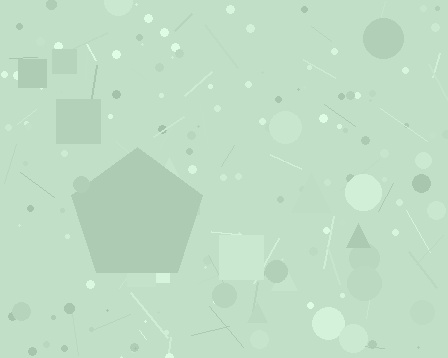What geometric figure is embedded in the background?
A pentagon is embedded in the background.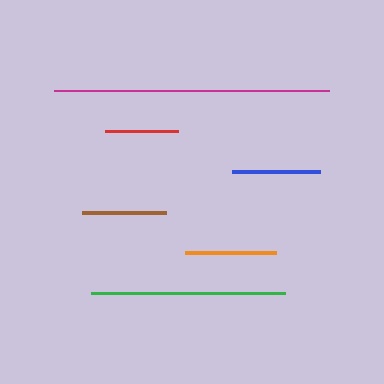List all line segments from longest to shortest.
From longest to shortest: magenta, green, orange, blue, brown, red.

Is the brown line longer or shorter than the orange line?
The orange line is longer than the brown line.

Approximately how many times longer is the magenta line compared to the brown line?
The magenta line is approximately 3.3 times the length of the brown line.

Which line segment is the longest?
The magenta line is the longest at approximately 275 pixels.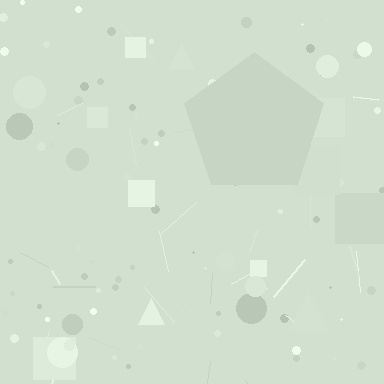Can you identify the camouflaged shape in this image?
The camouflaged shape is a pentagon.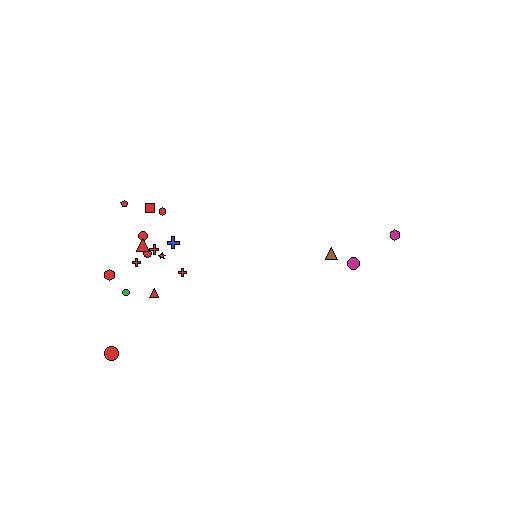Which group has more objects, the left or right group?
The left group.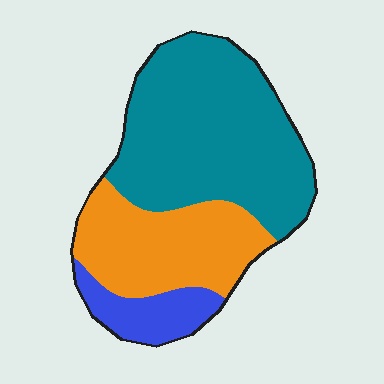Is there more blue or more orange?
Orange.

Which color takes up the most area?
Teal, at roughly 55%.